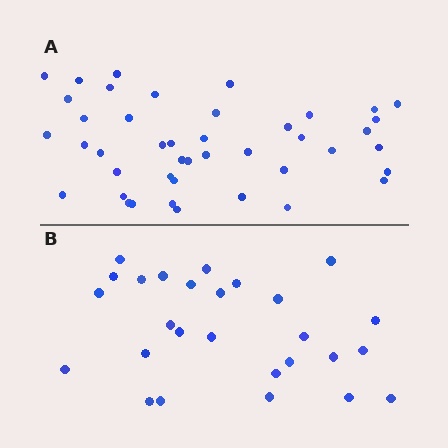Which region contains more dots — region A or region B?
Region A (the top region) has more dots.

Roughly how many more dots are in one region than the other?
Region A has approximately 15 more dots than region B.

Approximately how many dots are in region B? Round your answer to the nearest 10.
About 30 dots. (The exact count is 27, which rounds to 30.)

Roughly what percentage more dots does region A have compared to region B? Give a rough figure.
About 60% more.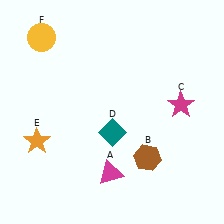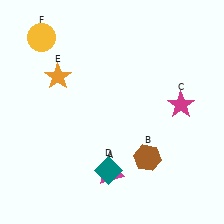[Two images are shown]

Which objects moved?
The objects that moved are: the teal diamond (D), the orange star (E).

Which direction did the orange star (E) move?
The orange star (E) moved up.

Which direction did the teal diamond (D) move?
The teal diamond (D) moved down.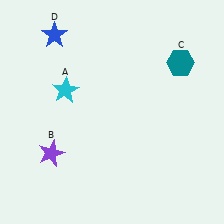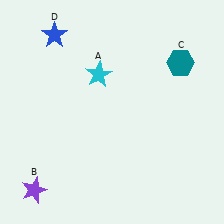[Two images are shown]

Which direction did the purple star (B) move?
The purple star (B) moved down.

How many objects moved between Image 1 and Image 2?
2 objects moved between the two images.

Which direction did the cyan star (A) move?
The cyan star (A) moved right.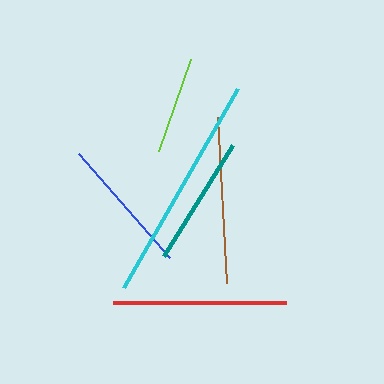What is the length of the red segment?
The red segment is approximately 173 pixels long.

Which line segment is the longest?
The cyan line is the longest at approximately 230 pixels.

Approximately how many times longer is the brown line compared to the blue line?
The brown line is approximately 1.2 times the length of the blue line.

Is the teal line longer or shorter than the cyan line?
The cyan line is longer than the teal line.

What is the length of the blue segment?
The blue segment is approximately 138 pixels long.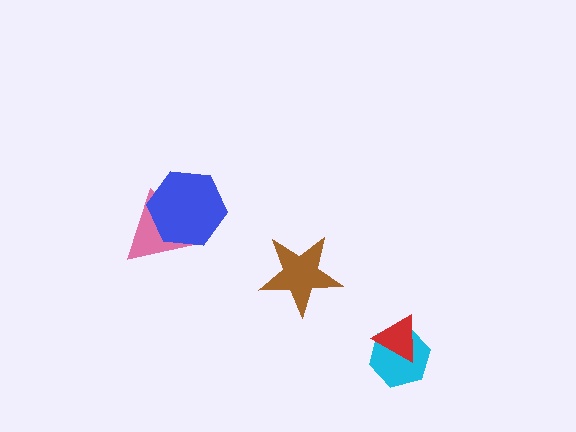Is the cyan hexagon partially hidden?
Yes, it is partially covered by another shape.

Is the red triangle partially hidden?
No, no other shape covers it.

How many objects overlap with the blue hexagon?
1 object overlaps with the blue hexagon.